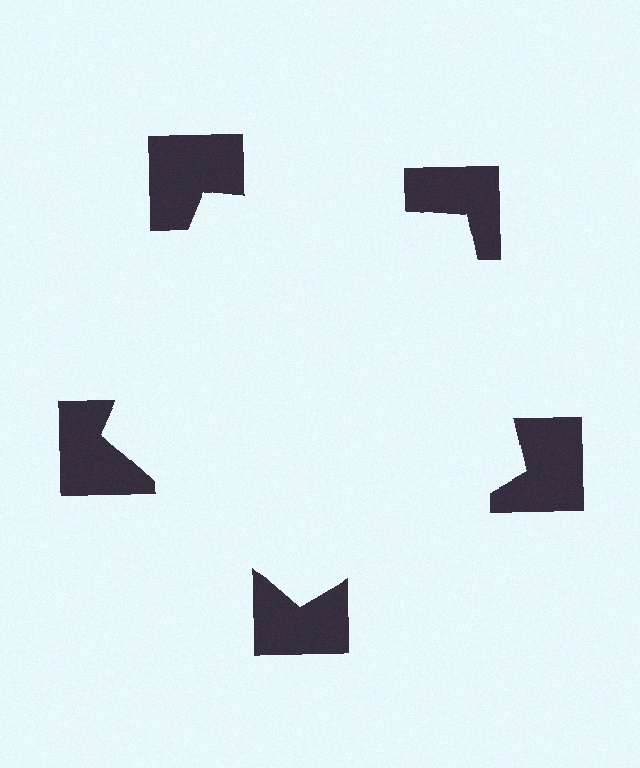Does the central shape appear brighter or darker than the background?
It typically appears slightly brighter than the background, even though no actual brightness change is drawn.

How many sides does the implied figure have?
5 sides.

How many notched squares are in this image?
There are 5 — one at each vertex of the illusory pentagon.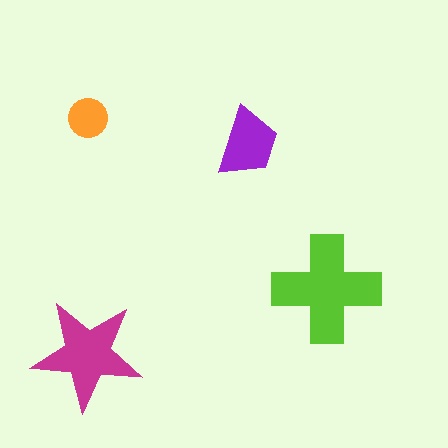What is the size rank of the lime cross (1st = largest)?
1st.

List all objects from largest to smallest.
The lime cross, the magenta star, the purple trapezoid, the orange circle.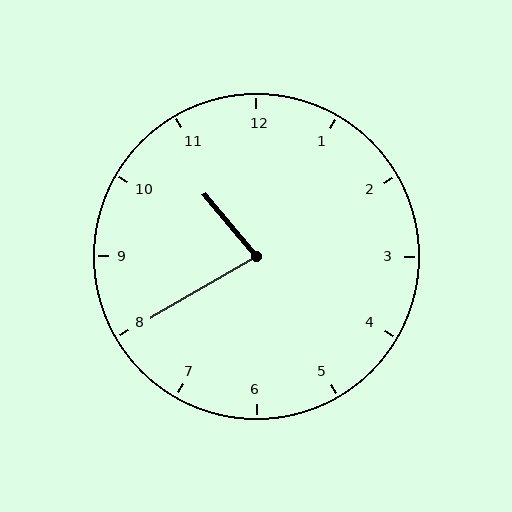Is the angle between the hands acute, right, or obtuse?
It is acute.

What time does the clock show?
10:40.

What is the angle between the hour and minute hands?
Approximately 80 degrees.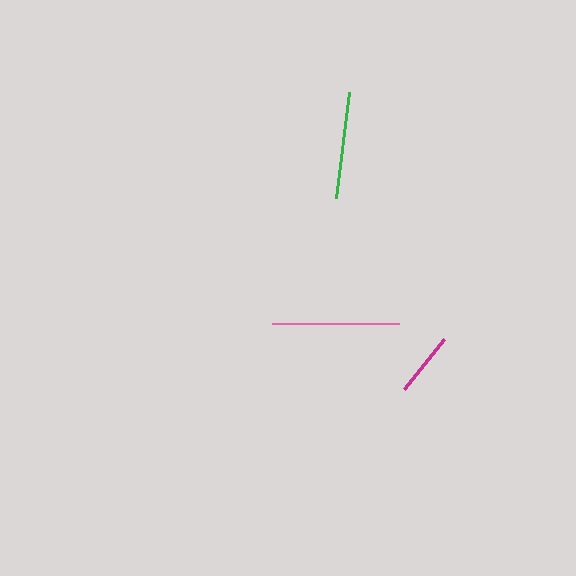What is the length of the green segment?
The green segment is approximately 107 pixels long.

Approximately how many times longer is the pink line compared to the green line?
The pink line is approximately 1.2 times the length of the green line.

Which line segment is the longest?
The pink line is the longest at approximately 127 pixels.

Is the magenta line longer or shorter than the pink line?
The pink line is longer than the magenta line.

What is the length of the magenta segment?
The magenta segment is approximately 64 pixels long.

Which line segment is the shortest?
The magenta line is the shortest at approximately 64 pixels.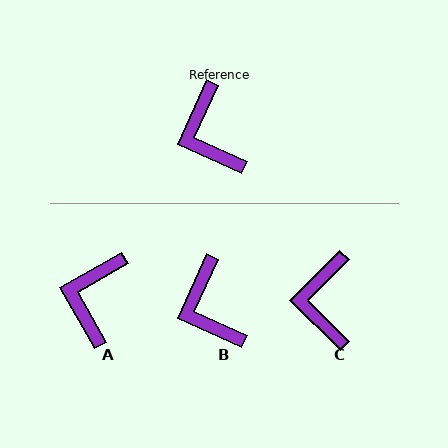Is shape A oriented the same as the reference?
No, it is off by about 36 degrees.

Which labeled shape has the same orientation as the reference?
B.